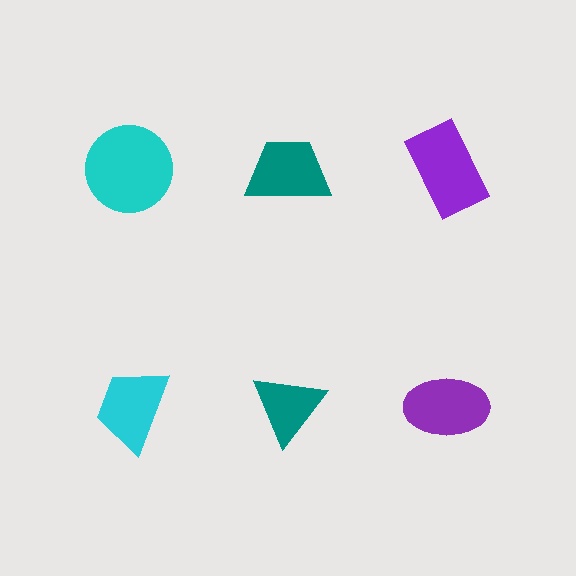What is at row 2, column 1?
A cyan trapezoid.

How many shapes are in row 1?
3 shapes.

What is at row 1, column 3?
A purple rectangle.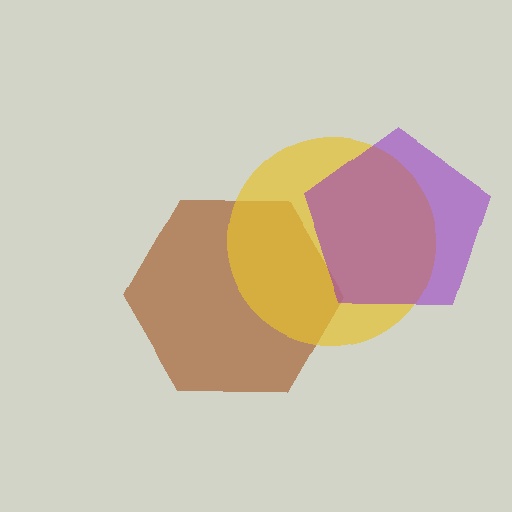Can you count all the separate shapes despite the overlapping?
Yes, there are 3 separate shapes.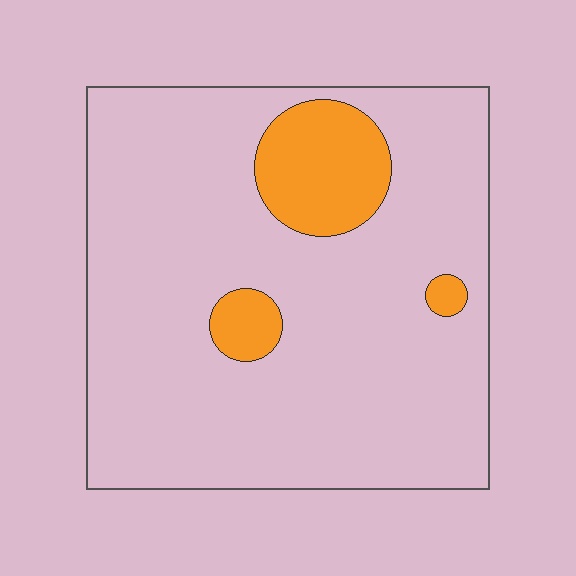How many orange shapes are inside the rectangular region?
3.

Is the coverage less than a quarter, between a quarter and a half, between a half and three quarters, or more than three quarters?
Less than a quarter.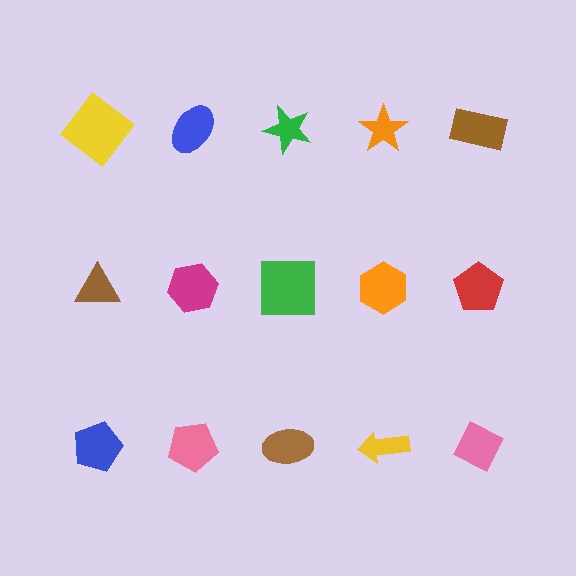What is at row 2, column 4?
An orange hexagon.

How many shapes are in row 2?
5 shapes.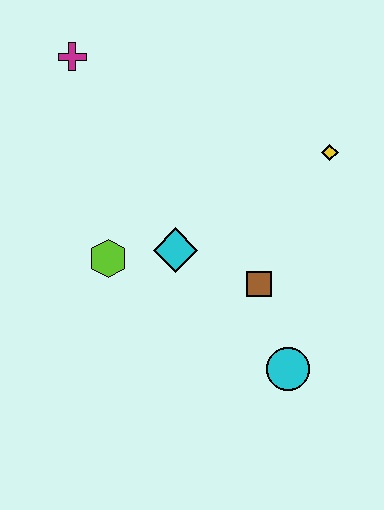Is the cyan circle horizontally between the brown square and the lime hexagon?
No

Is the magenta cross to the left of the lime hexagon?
Yes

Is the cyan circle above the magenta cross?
No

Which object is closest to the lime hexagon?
The cyan diamond is closest to the lime hexagon.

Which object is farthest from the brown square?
The magenta cross is farthest from the brown square.